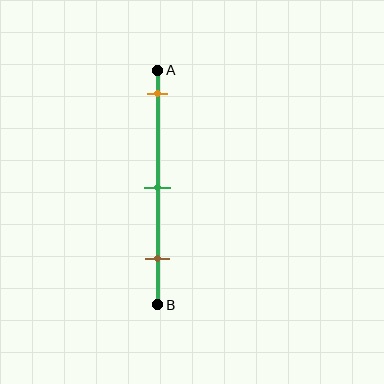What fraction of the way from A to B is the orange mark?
The orange mark is approximately 10% (0.1) of the way from A to B.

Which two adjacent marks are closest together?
The green and brown marks are the closest adjacent pair.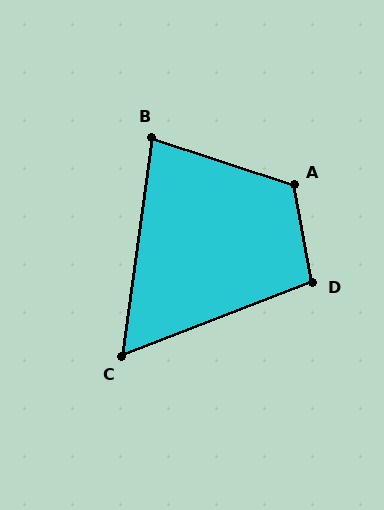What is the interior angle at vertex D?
Approximately 100 degrees (obtuse).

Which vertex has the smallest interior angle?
C, at approximately 61 degrees.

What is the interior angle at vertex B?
Approximately 80 degrees (acute).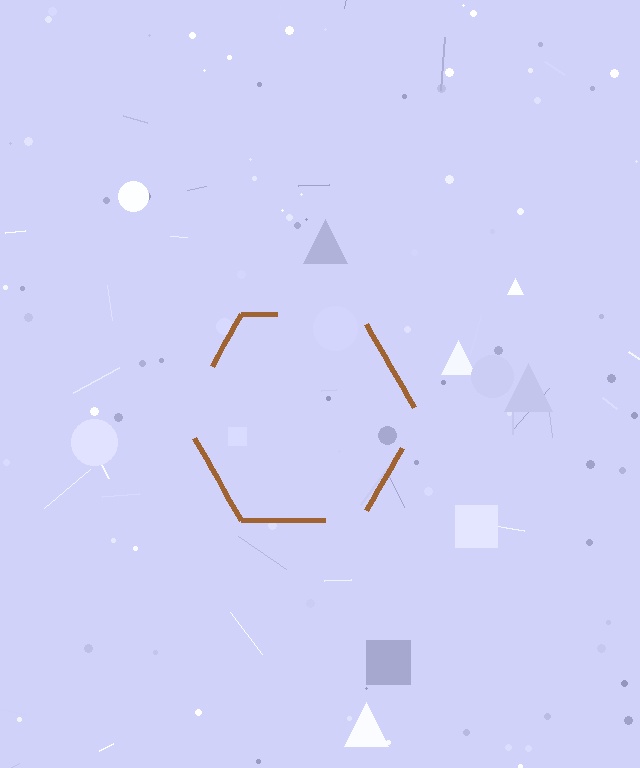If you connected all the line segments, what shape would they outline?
They would outline a hexagon.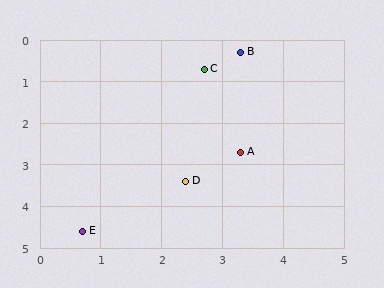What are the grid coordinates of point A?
Point A is at approximately (3.3, 2.7).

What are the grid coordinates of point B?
Point B is at approximately (3.3, 0.3).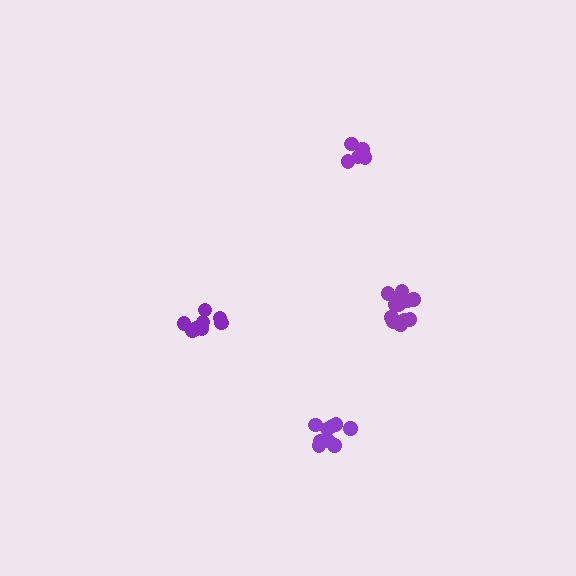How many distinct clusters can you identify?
There are 4 distinct clusters.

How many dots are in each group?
Group 1: 6 dots, Group 2: 8 dots, Group 3: 10 dots, Group 4: 12 dots (36 total).